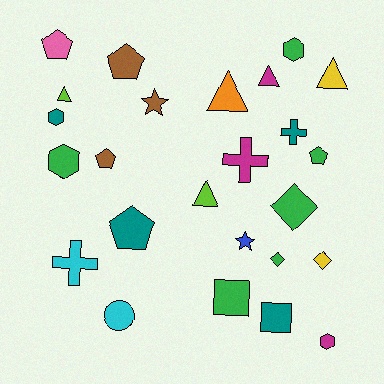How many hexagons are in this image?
There are 4 hexagons.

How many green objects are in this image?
There are 6 green objects.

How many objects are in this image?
There are 25 objects.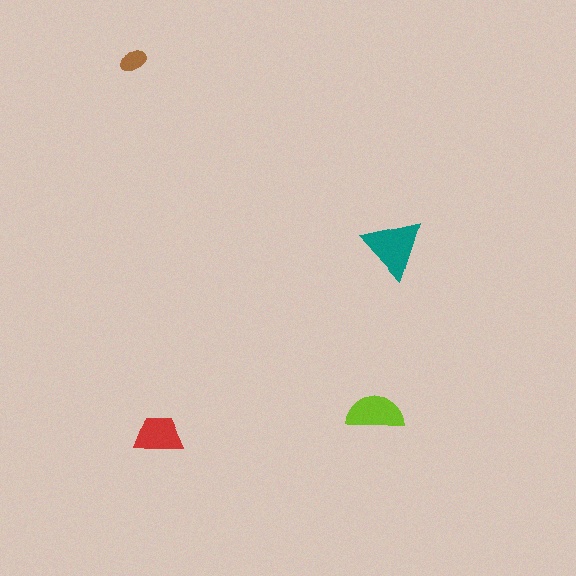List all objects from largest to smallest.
The teal triangle, the lime semicircle, the red trapezoid, the brown ellipse.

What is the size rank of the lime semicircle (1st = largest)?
2nd.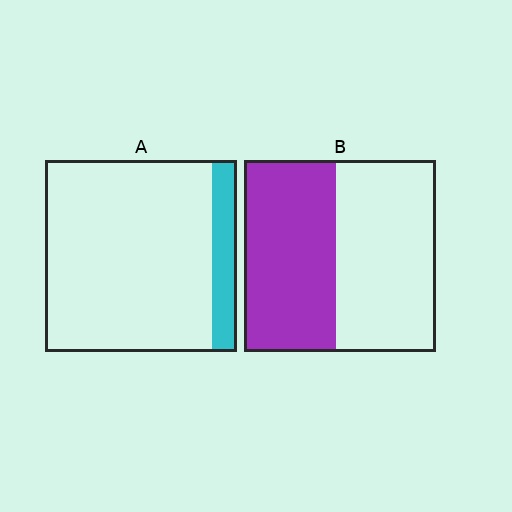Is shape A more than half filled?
No.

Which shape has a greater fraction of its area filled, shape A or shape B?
Shape B.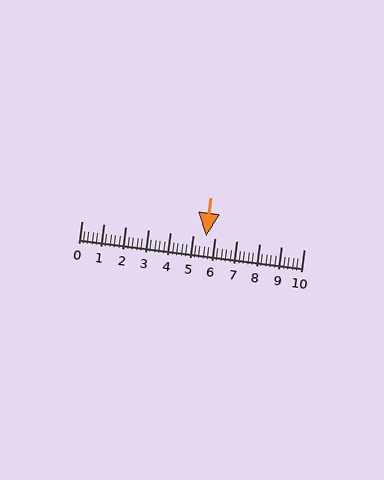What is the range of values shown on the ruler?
The ruler shows values from 0 to 10.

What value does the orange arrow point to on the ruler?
The orange arrow points to approximately 5.6.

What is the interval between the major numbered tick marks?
The major tick marks are spaced 1 units apart.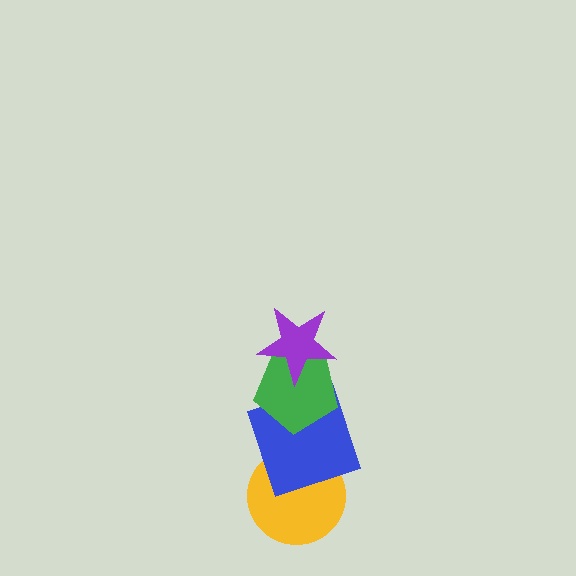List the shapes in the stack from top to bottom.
From top to bottom: the purple star, the green pentagon, the blue square, the yellow circle.